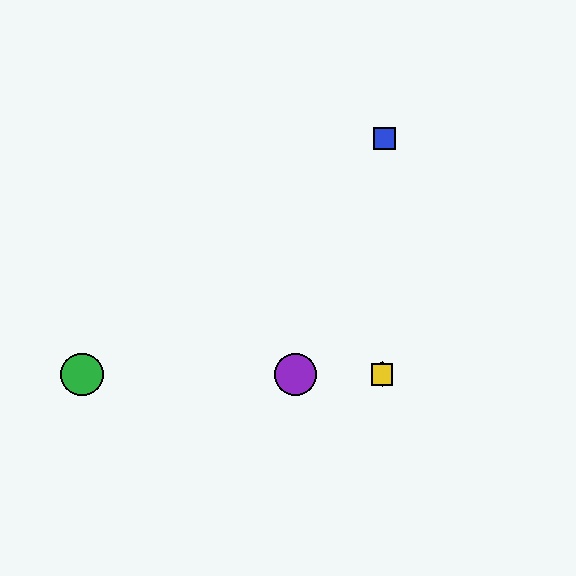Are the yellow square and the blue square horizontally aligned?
No, the yellow square is at y≈374 and the blue square is at y≈138.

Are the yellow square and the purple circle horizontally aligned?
Yes, both are at y≈374.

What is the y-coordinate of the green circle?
The green circle is at y≈374.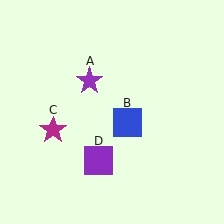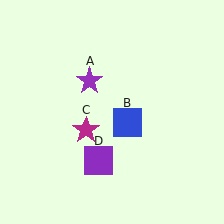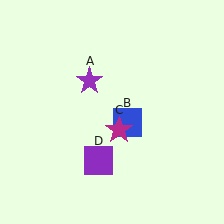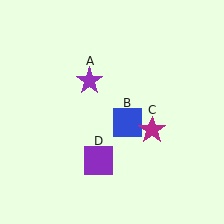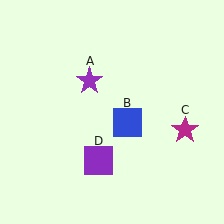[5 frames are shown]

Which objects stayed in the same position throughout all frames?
Purple star (object A) and blue square (object B) and purple square (object D) remained stationary.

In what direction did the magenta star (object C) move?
The magenta star (object C) moved right.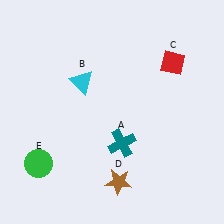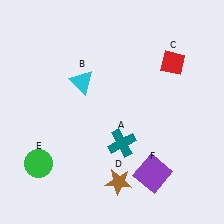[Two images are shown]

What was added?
A purple square (F) was added in Image 2.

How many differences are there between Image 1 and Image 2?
There is 1 difference between the two images.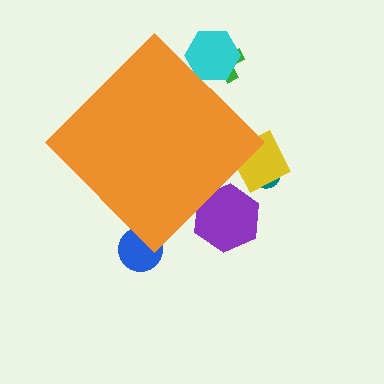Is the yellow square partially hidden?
Yes, the yellow square is partially hidden behind the orange diamond.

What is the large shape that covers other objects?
An orange diamond.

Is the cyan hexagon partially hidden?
Yes, the cyan hexagon is partially hidden behind the orange diamond.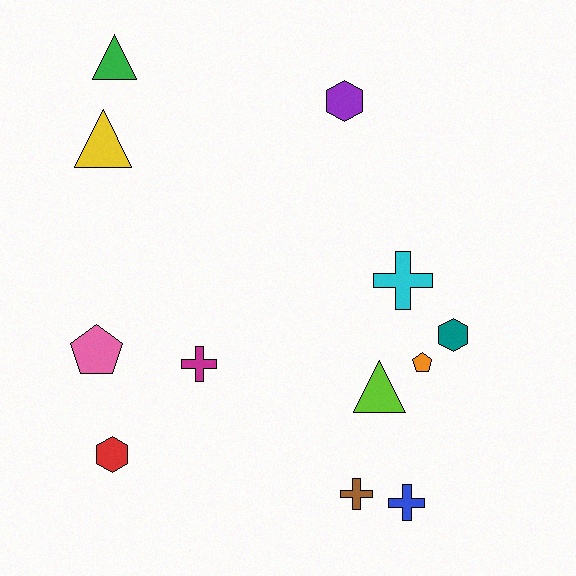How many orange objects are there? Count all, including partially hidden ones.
There is 1 orange object.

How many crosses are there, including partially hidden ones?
There are 4 crosses.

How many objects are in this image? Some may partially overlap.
There are 12 objects.